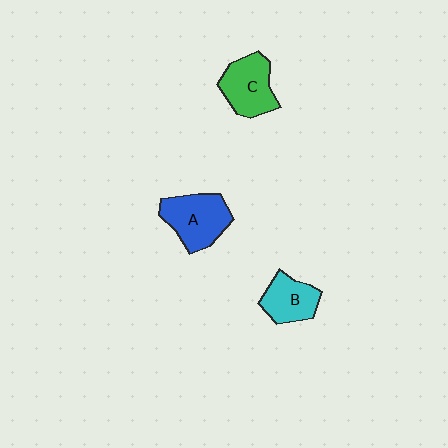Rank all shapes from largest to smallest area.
From largest to smallest: A (blue), C (green), B (cyan).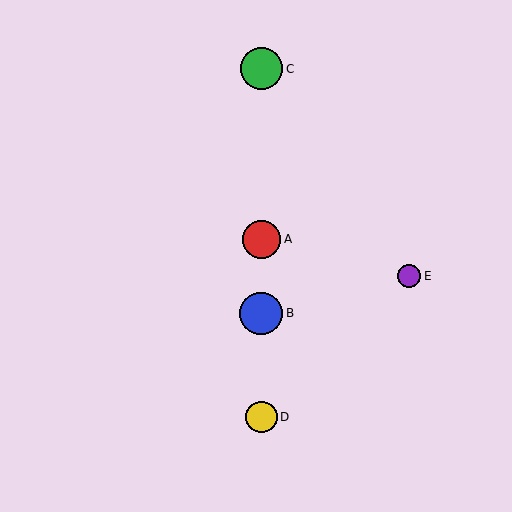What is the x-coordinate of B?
Object B is at x≈261.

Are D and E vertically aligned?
No, D is at x≈261 and E is at x≈409.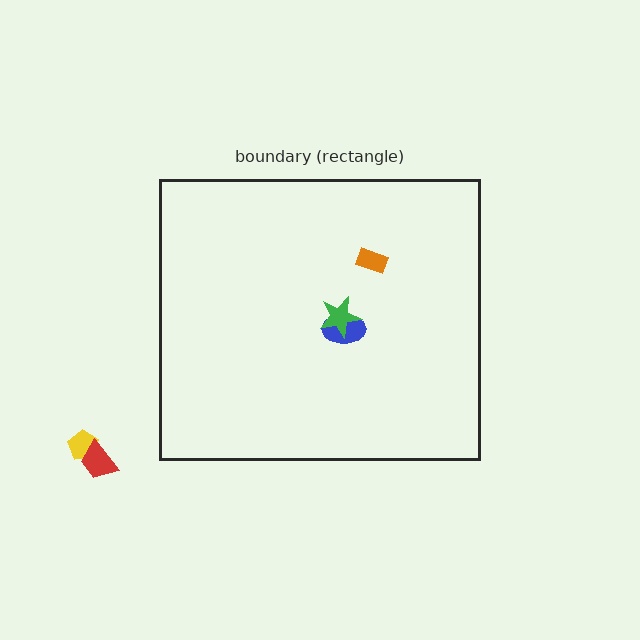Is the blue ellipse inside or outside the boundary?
Inside.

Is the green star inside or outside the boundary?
Inside.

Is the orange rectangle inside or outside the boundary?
Inside.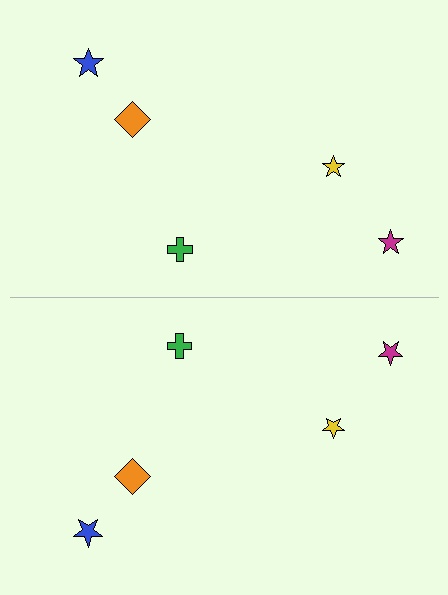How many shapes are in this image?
There are 10 shapes in this image.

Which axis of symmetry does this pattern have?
The pattern has a horizontal axis of symmetry running through the center of the image.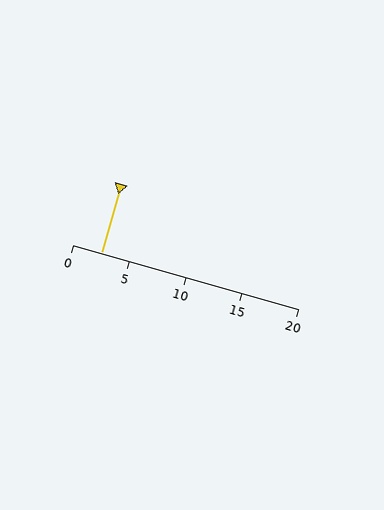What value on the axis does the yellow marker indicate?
The marker indicates approximately 2.5.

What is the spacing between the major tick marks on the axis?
The major ticks are spaced 5 apart.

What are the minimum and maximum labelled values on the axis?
The axis runs from 0 to 20.